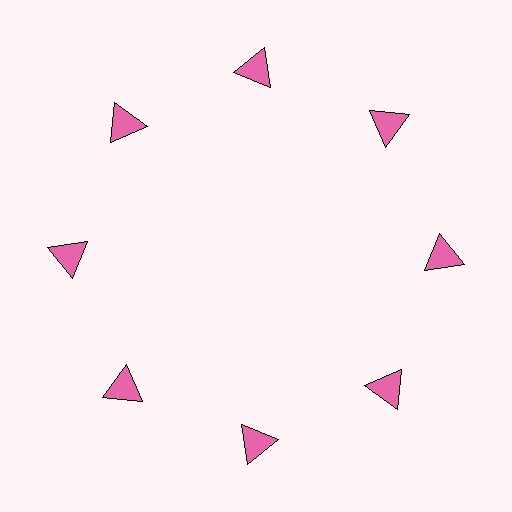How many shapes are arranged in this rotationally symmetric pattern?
There are 8 shapes, arranged in 8 groups of 1.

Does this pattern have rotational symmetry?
Yes, this pattern has 8-fold rotational symmetry. It looks the same after rotating 45 degrees around the center.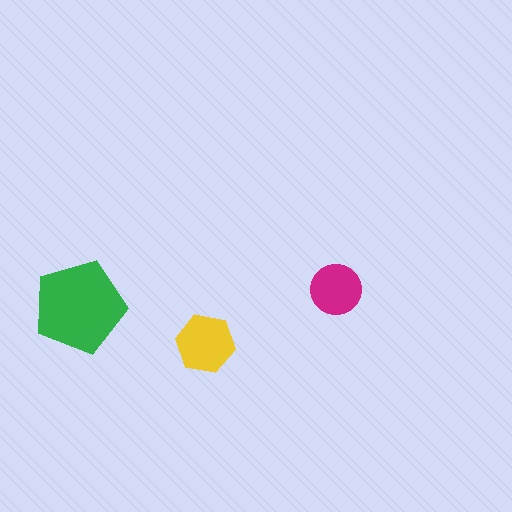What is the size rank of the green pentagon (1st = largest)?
1st.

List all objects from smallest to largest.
The magenta circle, the yellow hexagon, the green pentagon.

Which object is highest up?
The magenta circle is topmost.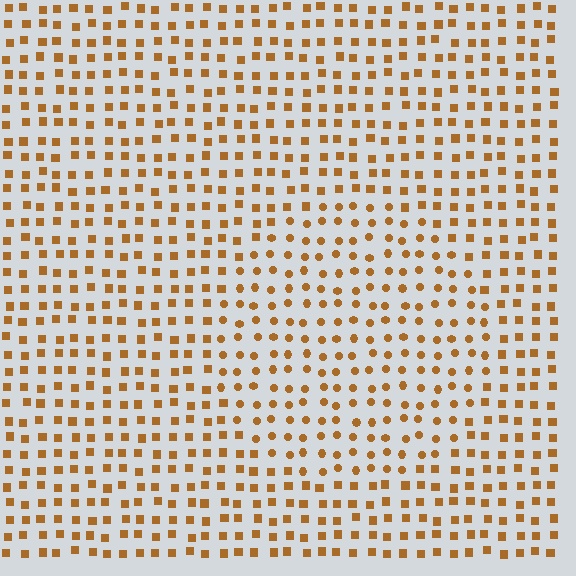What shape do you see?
I see a circle.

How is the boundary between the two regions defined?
The boundary is defined by a change in element shape: circles inside vs. squares outside. All elements share the same color and spacing.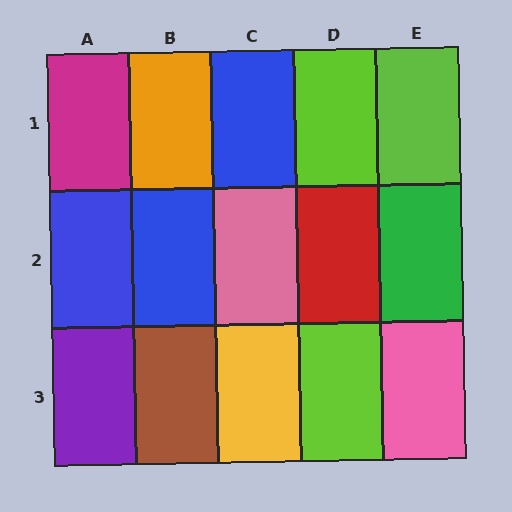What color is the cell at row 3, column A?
Purple.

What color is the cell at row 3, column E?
Pink.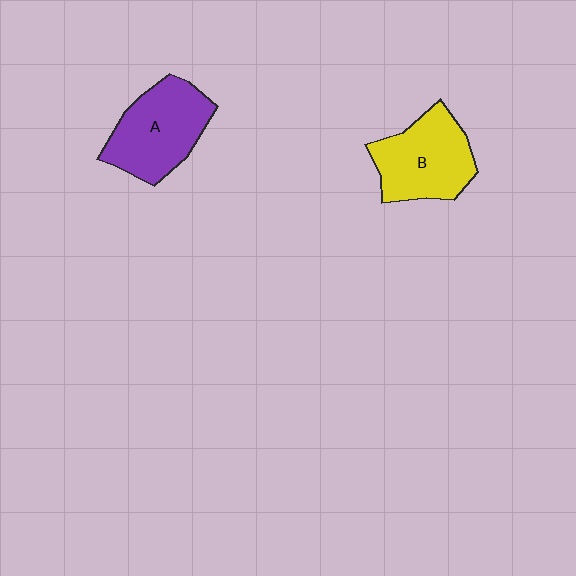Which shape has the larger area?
Shape A (purple).